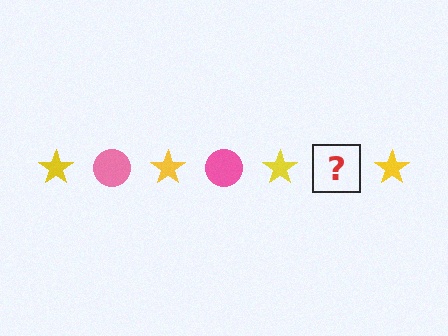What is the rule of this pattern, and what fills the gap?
The rule is that the pattern alternates between yellow star and pink circle. The gap should be filled with a pink circle.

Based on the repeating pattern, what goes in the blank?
The blank should be a pink circle.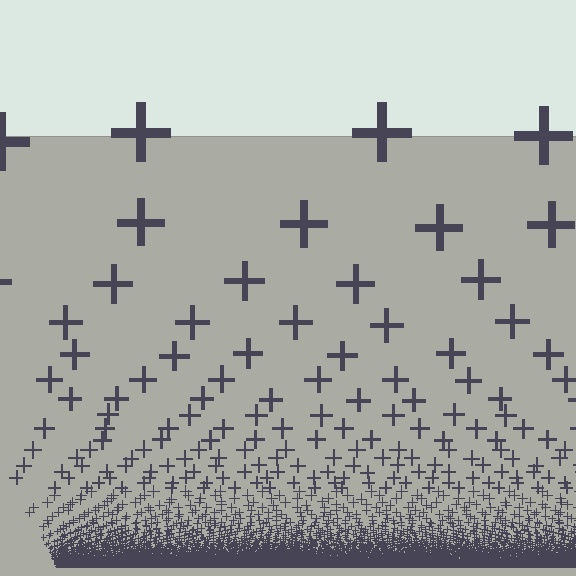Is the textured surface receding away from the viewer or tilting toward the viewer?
The surface appears to tilt toward the viewer. Texture elements get larger and sparser toward the top.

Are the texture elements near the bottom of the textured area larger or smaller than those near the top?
Smaller. The gradient is inverted — elements near the bottom are smaller and denser.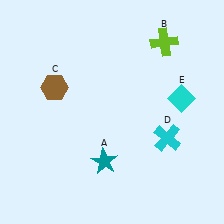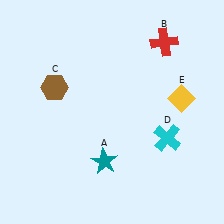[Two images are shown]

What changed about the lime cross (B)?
In Image 1, B is lime. In Image 2, it changed to red.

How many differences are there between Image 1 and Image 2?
There are 2 differences between the two images.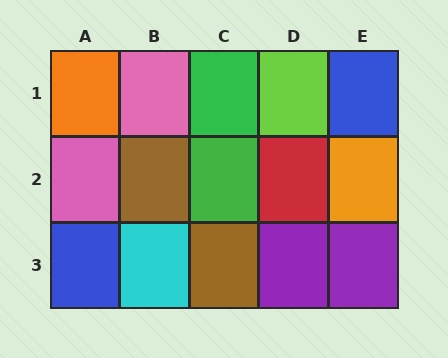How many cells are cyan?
1 cell is cyan.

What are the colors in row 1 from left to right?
Orange, pink, green, lime, blue.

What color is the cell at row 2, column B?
Brown.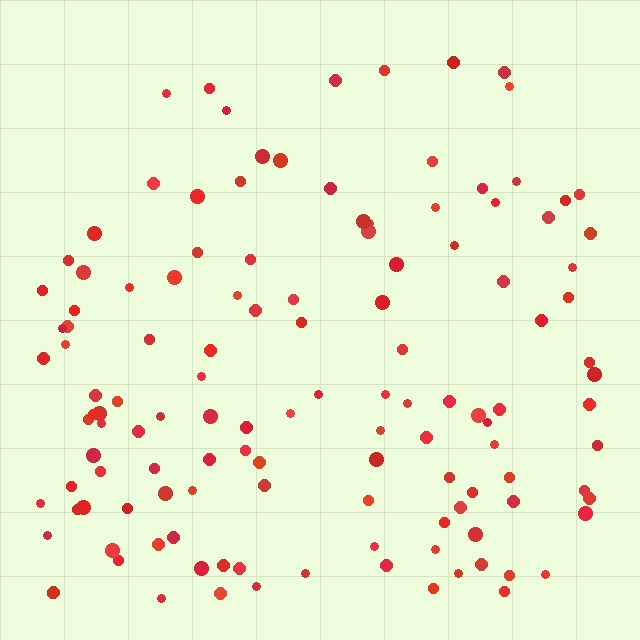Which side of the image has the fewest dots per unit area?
The top.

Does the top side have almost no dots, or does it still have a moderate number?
Still a moderate number, just noticeably fewer than the bottom.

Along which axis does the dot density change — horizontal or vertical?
Vertical.